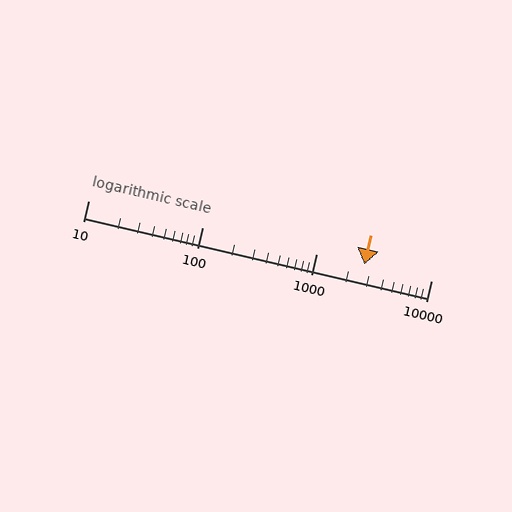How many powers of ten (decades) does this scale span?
The scale spans 3 decades, from 10 to 10000.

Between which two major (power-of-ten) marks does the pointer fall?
The pointer is between 1000 and 10000.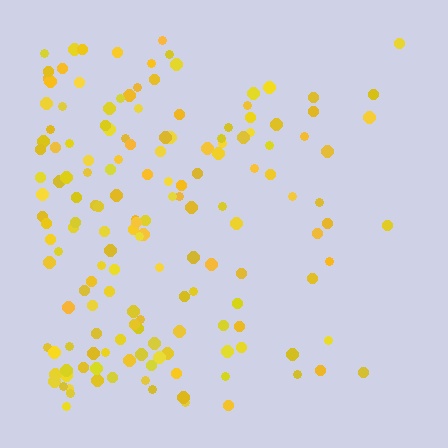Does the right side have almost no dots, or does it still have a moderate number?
Still a moderate number, just noticeably fewer than the left.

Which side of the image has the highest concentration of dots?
The left.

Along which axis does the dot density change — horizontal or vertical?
Horizontal.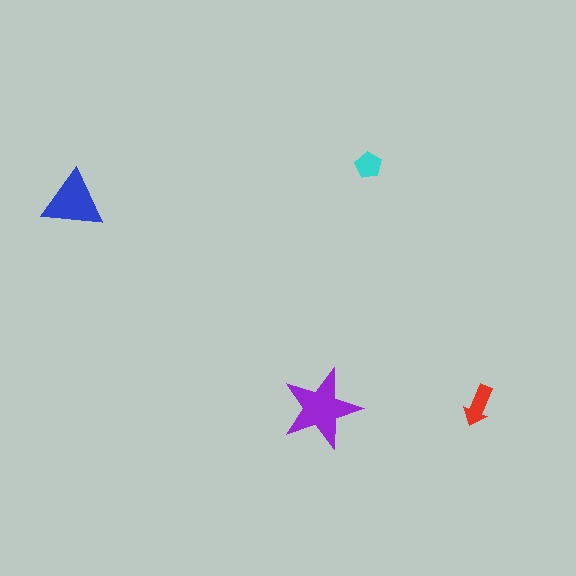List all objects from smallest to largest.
The cyan pentagon, the red arrow, the blue triangle, the purple star.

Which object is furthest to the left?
The blue triangle is leftmost.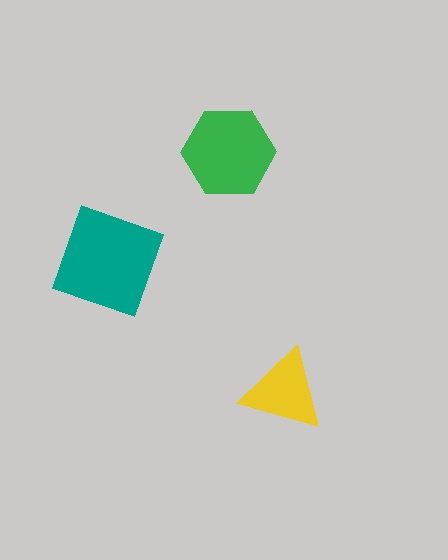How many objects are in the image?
There are 3 objects in the image.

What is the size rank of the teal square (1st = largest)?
1st.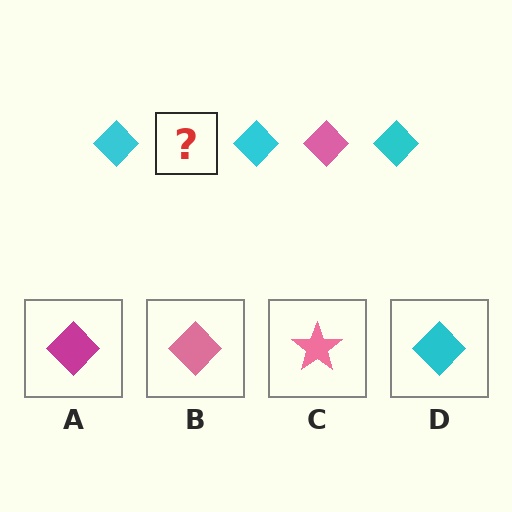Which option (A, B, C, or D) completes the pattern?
B.